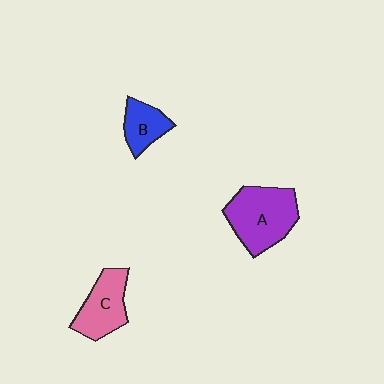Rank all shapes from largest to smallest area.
From largest to smallest: A (purple), C (pink), B (blue).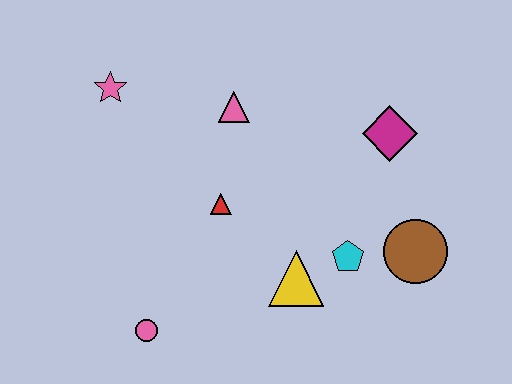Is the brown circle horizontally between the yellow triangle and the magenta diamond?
No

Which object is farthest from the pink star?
The brown circle is farthest from the pink star.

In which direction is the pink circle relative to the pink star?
The pink circle is below the pink star.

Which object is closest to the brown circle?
The cyan pentagon is closest to the brown circle.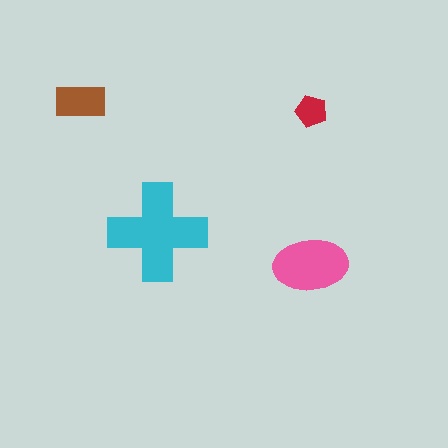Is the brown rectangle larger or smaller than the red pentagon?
Larger.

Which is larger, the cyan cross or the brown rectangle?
The cyan cross.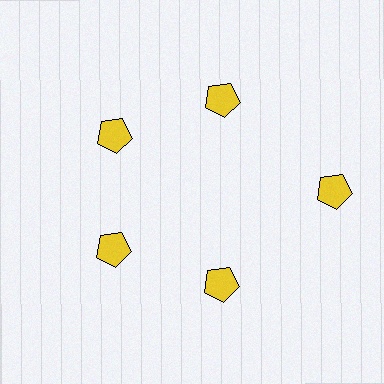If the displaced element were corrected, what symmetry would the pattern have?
It would have 5-fold rotational symmetry — the pattern would map onto itself every 72 degrees.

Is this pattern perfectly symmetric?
No. The 5 yellow pentagons are arranged in a ring, but one element near the 3 o'clock position is pushed outward from the center, breaking the 5-fold rotational symmetry.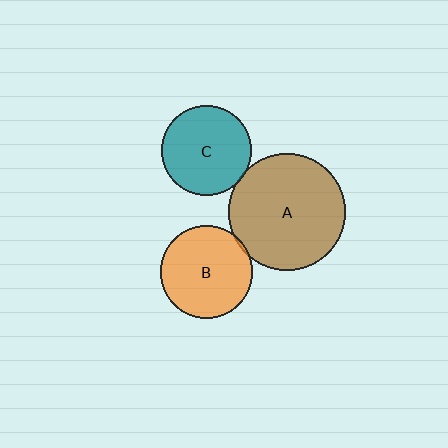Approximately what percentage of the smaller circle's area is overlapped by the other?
Approximately 5%.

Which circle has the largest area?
Circle A (brown).